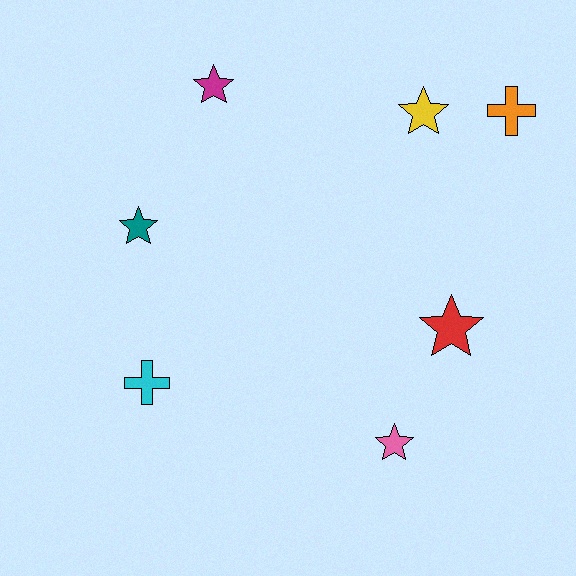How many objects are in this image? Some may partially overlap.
There are 7 objects.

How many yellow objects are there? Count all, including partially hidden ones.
There is 1 yellow object.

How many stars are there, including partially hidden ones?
There are 5 stars.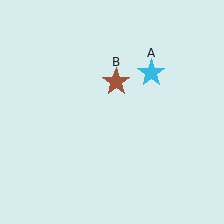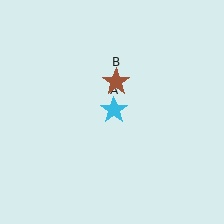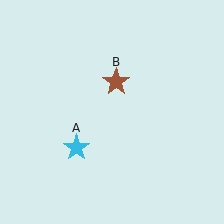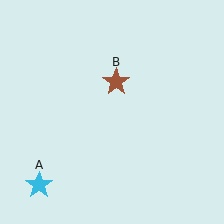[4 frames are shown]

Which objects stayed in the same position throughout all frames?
Brown star (object B) remained stationary.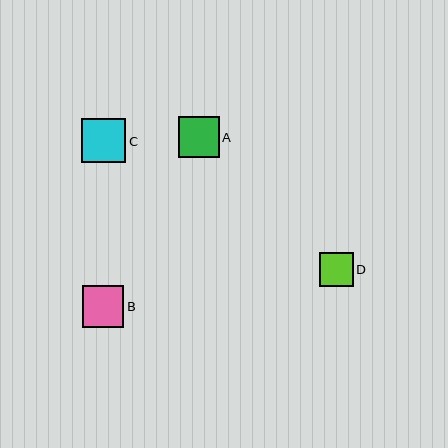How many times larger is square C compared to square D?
Square C is approximately 1.3 times the size of square D.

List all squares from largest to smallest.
From largest to smallest: C, B, A, D.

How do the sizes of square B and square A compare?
Square B and square A are approximately the same size.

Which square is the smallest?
Square D is the smallest with a size of approximately 34 pixels.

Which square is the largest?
Square C is the largest with a size of approximately 44 pixels.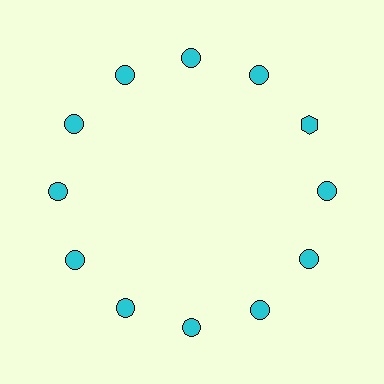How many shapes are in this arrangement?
There are 12 shapes arranged in a ring pattern.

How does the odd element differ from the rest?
It has a different shape: hexagon instead of circle.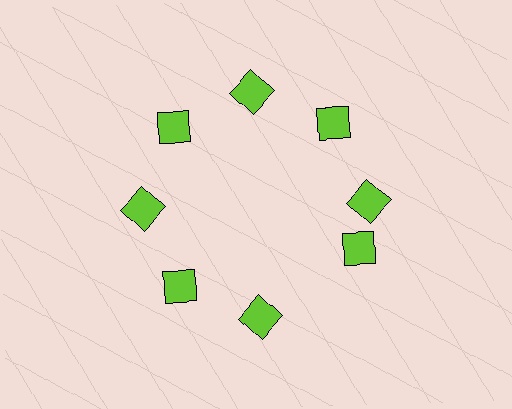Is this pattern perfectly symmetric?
No. The 8 lime diamonds are arranged in a ring, but one element near the 4 o'clock position is rotated out of alignment along the ring, breaking the 8-fold rotational symmetry.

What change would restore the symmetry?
The symmetry would be restored by rotating it back into even spacing with its neighbors so that all 8 diamonds sit at equal angles and equal distance from the center.